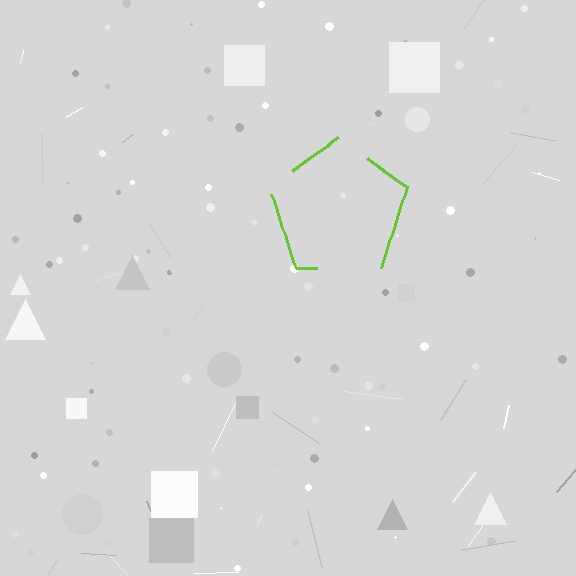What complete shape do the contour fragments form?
The contour fragments form a pentagon.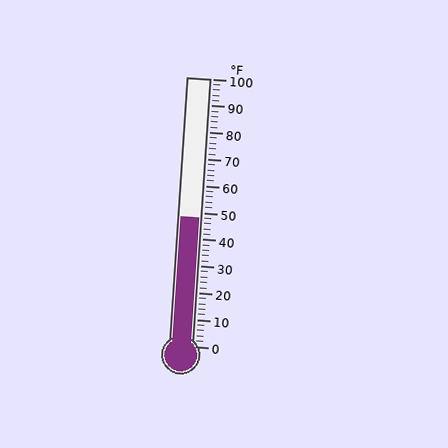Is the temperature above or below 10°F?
The temperature is above 10°F.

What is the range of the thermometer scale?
The thermometer scale ranges from 0°F to 100°F.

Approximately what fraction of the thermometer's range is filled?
The thermometer is filled to approximately 50% of its range.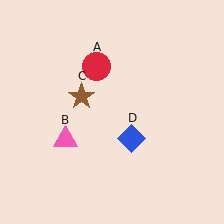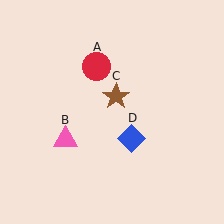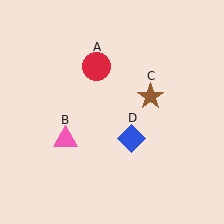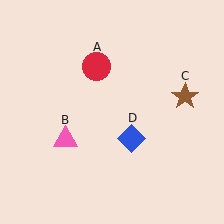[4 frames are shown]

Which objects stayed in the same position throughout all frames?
Red circle (object A) and pink triangle (object B) and blue diamond (object D) remained stationary.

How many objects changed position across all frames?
1 object changed position: brown star (object C).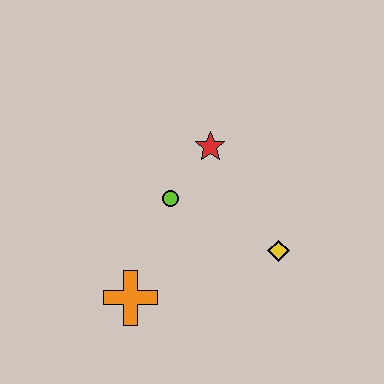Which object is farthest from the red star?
The orange cross is farthest from the red star.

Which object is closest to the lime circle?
The red star is closest to the lime circle.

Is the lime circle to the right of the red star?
No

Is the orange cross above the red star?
No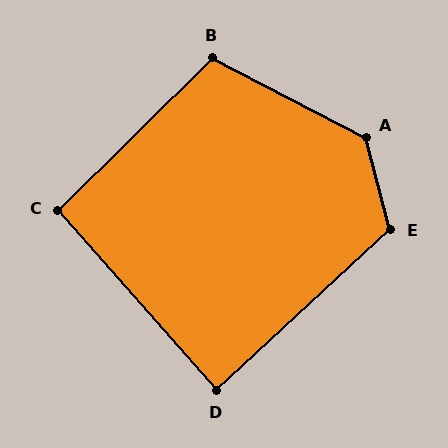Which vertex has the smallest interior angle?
D, at approximately 89 degrees.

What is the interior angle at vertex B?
Approximately 108 degrees (obtuse).